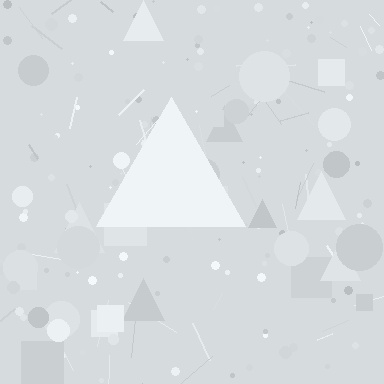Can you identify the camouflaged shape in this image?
The camouflaged shape is a triangle.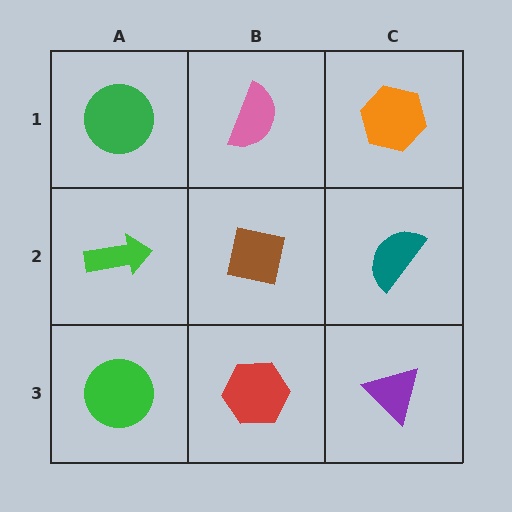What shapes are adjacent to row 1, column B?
A brown square (row 2, column B), a green circle (row 1, column A), an orange hexagon (row 1, column C).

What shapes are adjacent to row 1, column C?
A teal semicircle (row 2, column C), a pink semicircle (row 1, column B).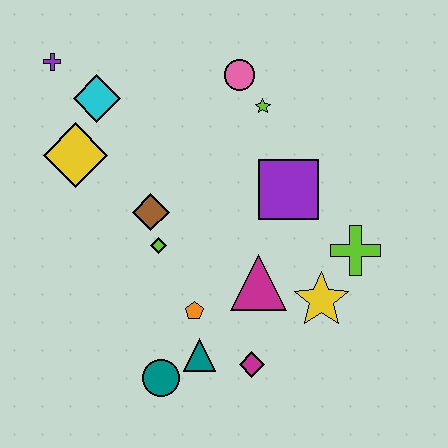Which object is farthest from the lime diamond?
The purple cross is farthest from the lime diamond.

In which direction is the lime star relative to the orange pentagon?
The lime star is above the orange pentagon.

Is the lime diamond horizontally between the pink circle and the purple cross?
Yes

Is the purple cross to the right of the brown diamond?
No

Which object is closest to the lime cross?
The yellow star is closest to the lime cross.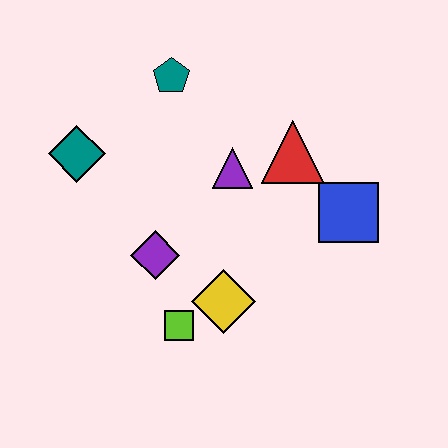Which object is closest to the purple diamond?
The lime square is closest to the purple diamond.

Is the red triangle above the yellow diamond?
Yes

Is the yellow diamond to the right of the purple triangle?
No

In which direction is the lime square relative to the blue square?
The lime square is to the left of the blue square.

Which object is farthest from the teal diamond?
The blue square is farthest from the teal diamond.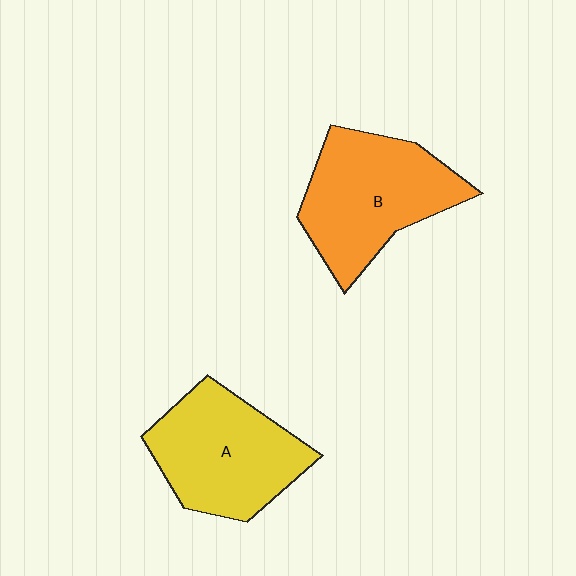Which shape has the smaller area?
Shape A (yellow).